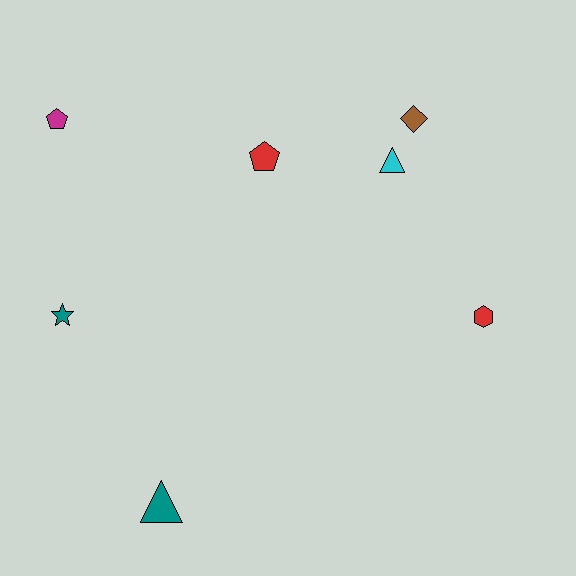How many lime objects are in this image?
There are no lime objects.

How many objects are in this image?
There are 7 objects.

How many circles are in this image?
There are no circles.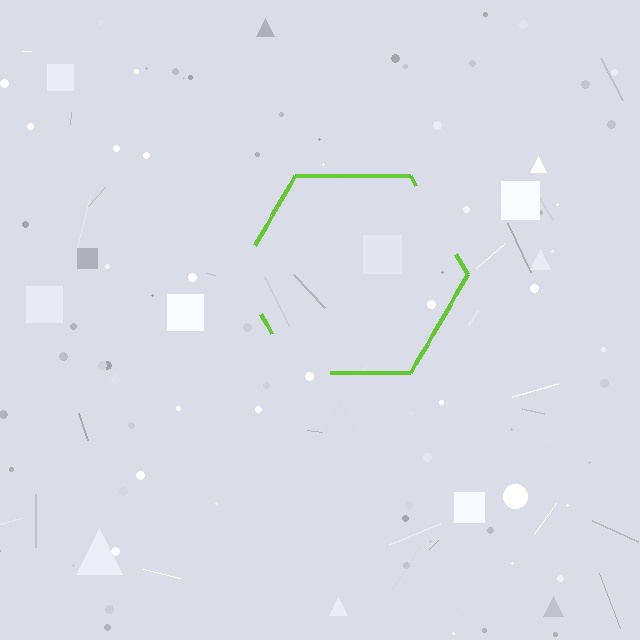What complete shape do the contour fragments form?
The contour fragments form a hexagon.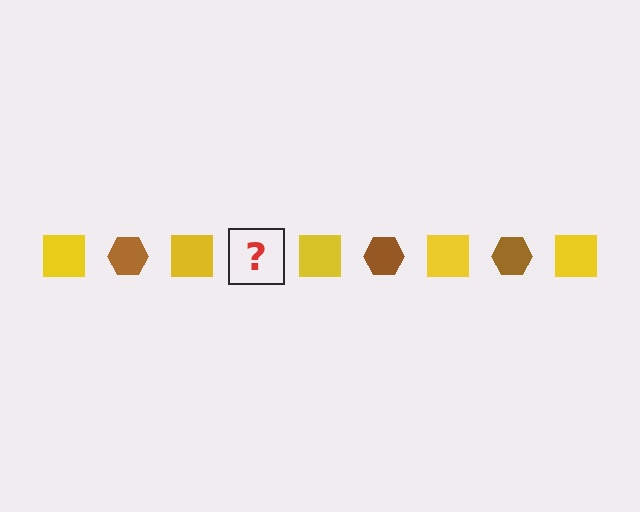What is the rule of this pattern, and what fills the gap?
The rule is that the pattern alternates between yellow square and brown hexagon. The gap should be filled with a brown hexagon.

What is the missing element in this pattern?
The missing element is a brown hexagon.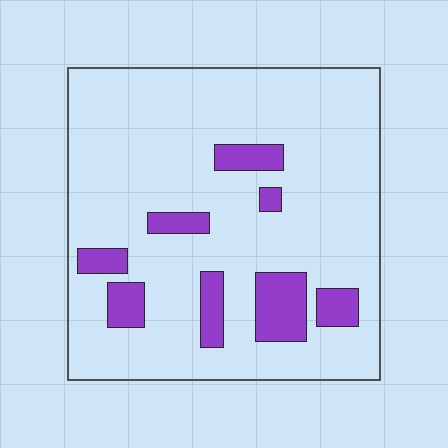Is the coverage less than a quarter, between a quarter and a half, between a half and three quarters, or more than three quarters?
Less than a quarter.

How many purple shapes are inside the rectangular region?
8.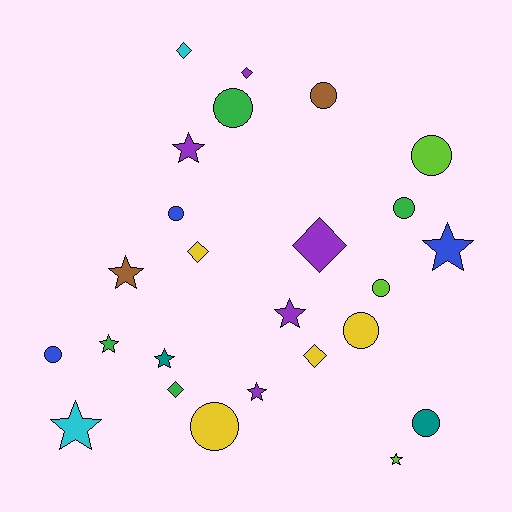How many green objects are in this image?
There are 4 green objects.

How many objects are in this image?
There are 25 objects.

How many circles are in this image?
There are 10 circles.